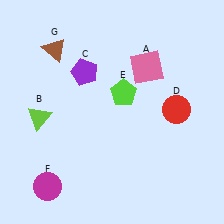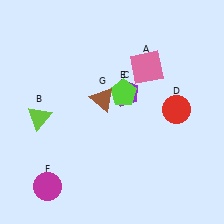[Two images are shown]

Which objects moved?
The objects that moved are: the purple pentagon (C), the brown triangle (G).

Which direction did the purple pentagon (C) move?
The purple pentagon (C) moved right.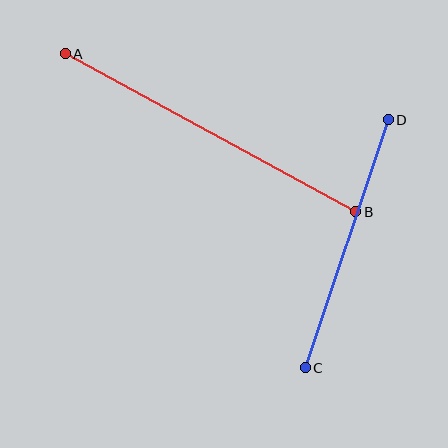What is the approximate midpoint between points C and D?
The midpoint is at approximately (347, 244) pixels.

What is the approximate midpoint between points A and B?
The midpoint is at approximately (211, 133) pixels.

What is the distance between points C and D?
The distance is approximately 262 pixels.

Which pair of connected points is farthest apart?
Points A and B are farthest apart.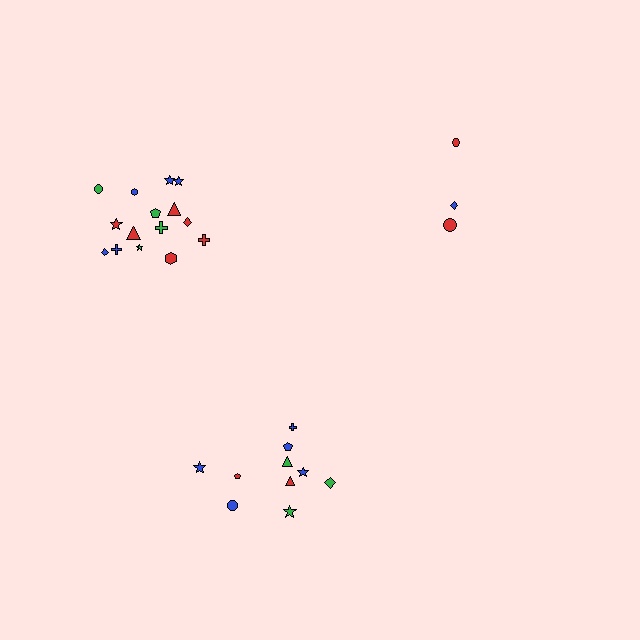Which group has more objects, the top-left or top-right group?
The top-left group.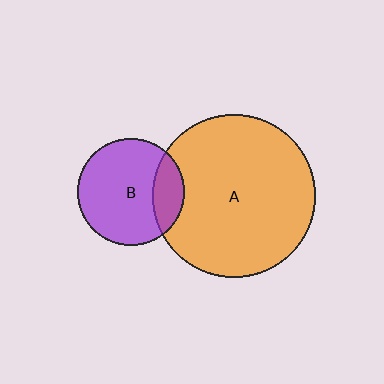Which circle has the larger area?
Circle A (orange).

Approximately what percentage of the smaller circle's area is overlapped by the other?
Approximately 20%.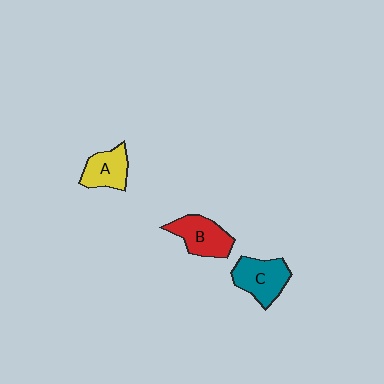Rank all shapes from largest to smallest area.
From largest to smallest: C (teal), B (red), A (yellow).